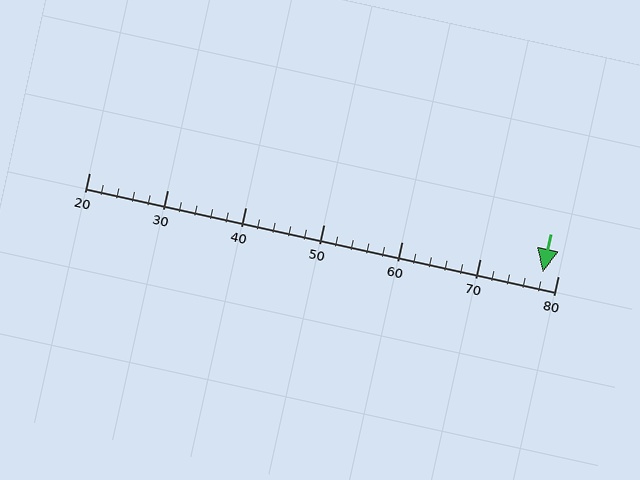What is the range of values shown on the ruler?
The ruler shows values from 20 to 80.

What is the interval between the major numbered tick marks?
The major tick marks are spaced 10 units apart.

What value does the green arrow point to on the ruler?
The green arrow points to approximately 78.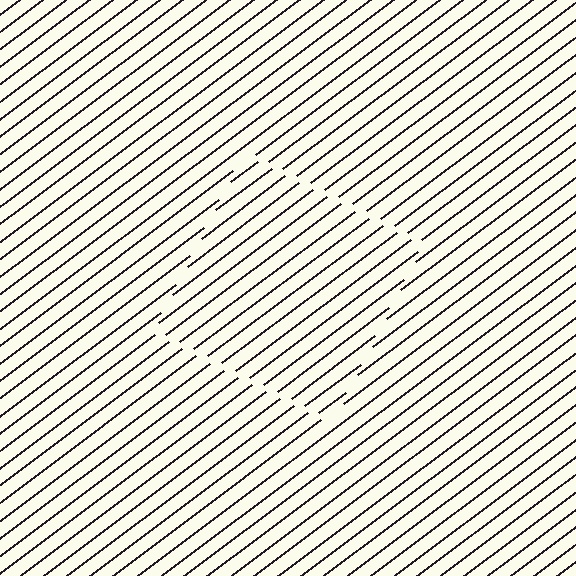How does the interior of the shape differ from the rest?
The interior of the shape contains the same grating, shifted by half a period — the contour is defined by the phase discontinuity where line-ends from the inner and outer gratings abut.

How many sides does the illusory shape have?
4 sides — the line-ends trace a square.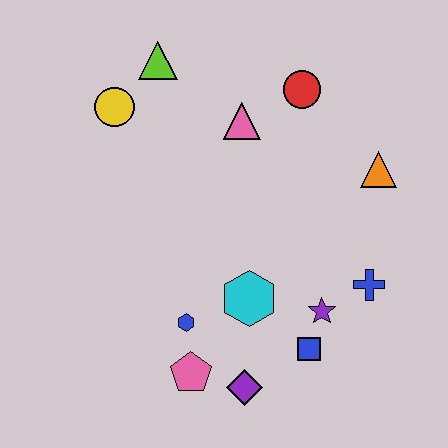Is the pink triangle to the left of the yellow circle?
No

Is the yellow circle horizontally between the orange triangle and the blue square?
No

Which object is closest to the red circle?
The pink triangle is closest to the red circle.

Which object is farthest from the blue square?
The lime triangle is farthest from the blue square.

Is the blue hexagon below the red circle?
Yes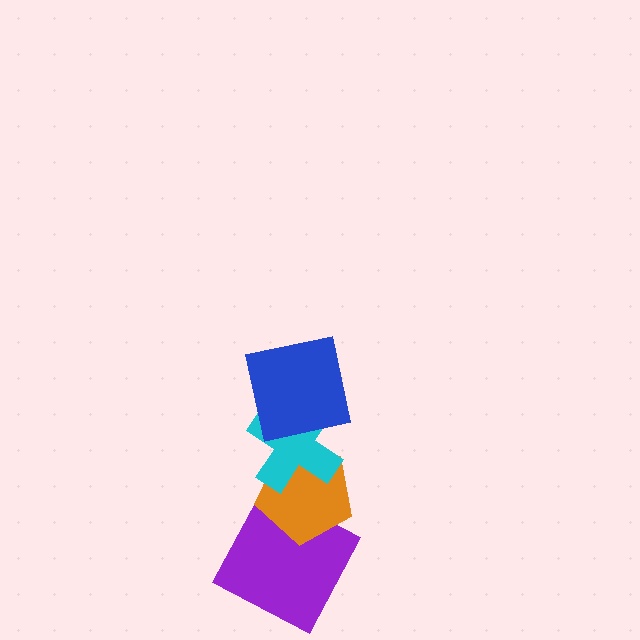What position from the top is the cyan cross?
The cyan cross is 2nd from the top.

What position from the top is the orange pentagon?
The orange pentagon is 3rd from the top.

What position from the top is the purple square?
The purple square is 4th from the top.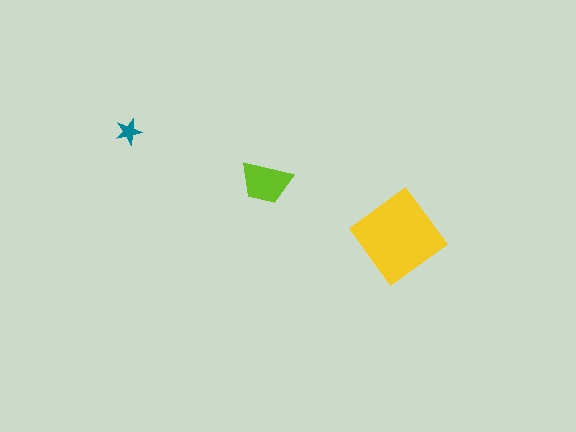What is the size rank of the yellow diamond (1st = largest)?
1st.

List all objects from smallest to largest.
The teal star, the lime trapezoid, the yellow diamond.